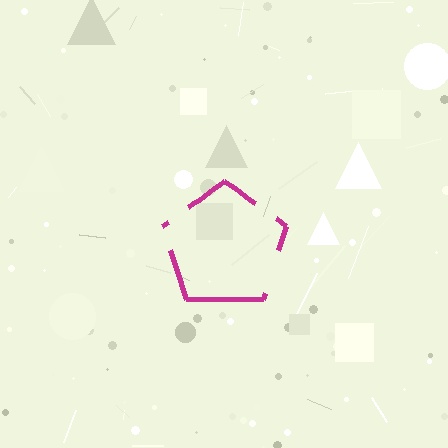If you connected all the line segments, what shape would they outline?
They would outline a pentagon.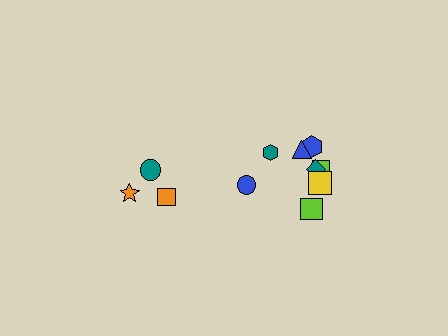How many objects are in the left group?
There are 3 objects.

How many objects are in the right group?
There are 8 objects.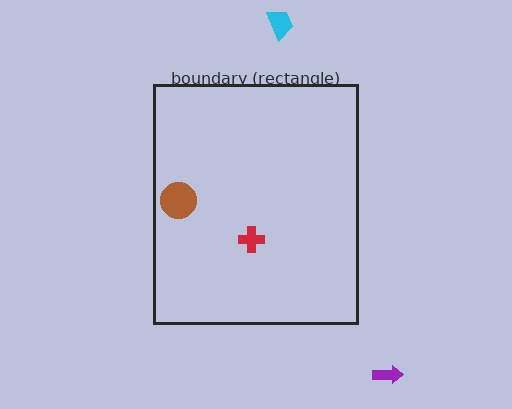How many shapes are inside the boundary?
2 inside, 2 outside.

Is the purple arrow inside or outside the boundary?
Outside.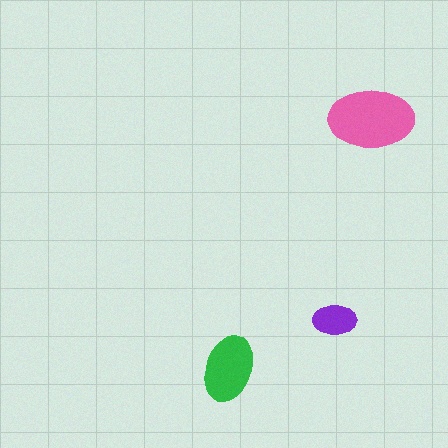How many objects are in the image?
There are 3 objects in the image.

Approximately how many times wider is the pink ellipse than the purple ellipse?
About 2 times wider.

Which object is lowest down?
The green ellipse is bottommost.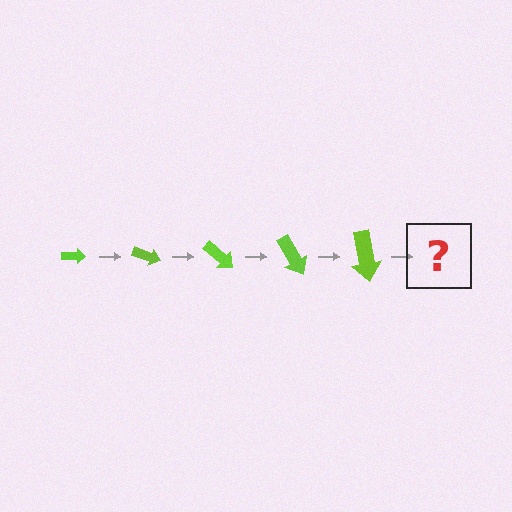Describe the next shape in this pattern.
It should be an arrow, larger than the previous one and rotated 100 degrees from the start.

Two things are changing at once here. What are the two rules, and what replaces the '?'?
The two rules are that the arrow grows larger each step and it rotates 20 degrees each step. The '?' should be an arrow, larger than the previous one and rotated 100 degrees from the start.